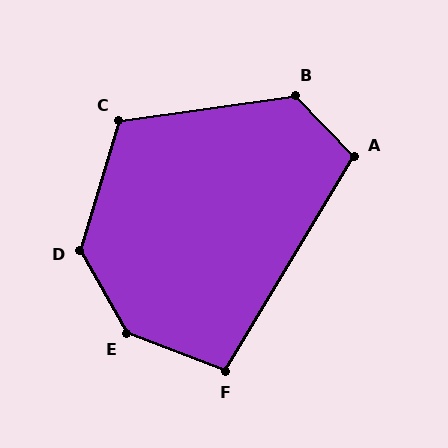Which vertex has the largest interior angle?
E, at approximately 140 degrees.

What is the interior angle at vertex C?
Approximately 115 degrees (obtuse).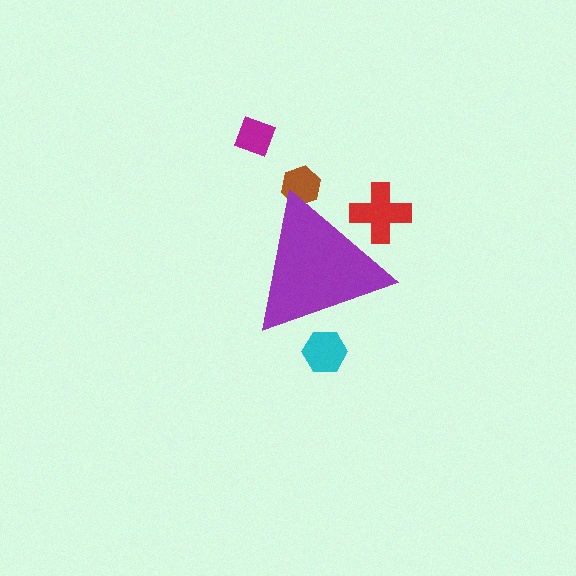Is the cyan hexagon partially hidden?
Yes, the cyan hexagon is partially hidden behind the purple triangle.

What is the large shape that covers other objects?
A purple triangle.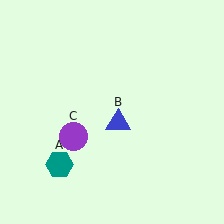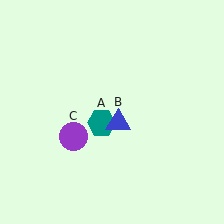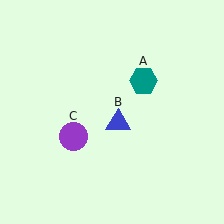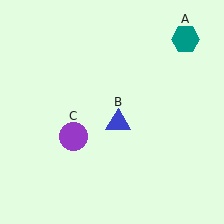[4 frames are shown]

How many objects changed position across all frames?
1 object changed position: teal hexagon (object A).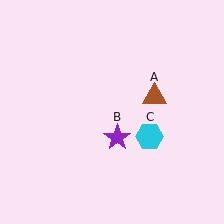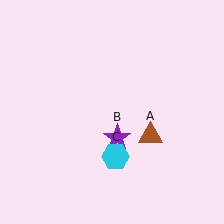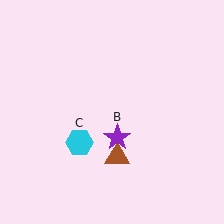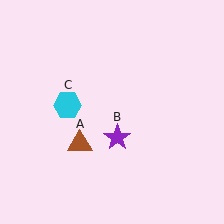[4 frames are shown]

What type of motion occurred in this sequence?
The brown triangle (object A), cyan hexagon (object C) rotated clockwise around the center of the scene.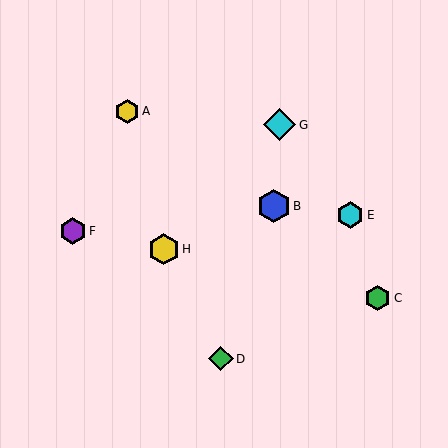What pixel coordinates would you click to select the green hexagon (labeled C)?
Click at (378, 298) to select the green hexagon C.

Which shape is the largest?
The blue hexagon (labeled B) is the largest.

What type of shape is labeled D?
Shape D is a green diamond.